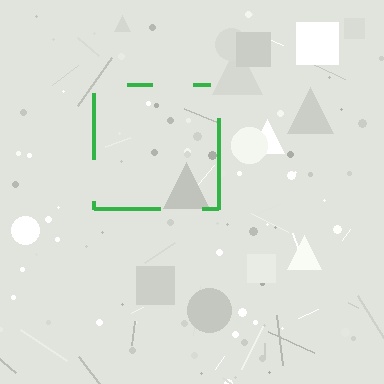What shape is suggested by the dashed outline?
The dashed outline suggests a square.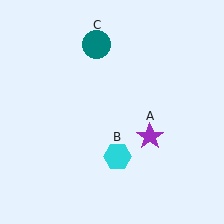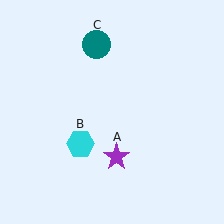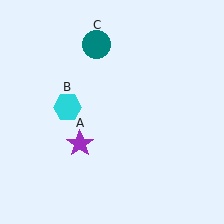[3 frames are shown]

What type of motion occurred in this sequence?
The purple star (object A), cyan hexagon (object B) rotated clockwise around the center of the scene.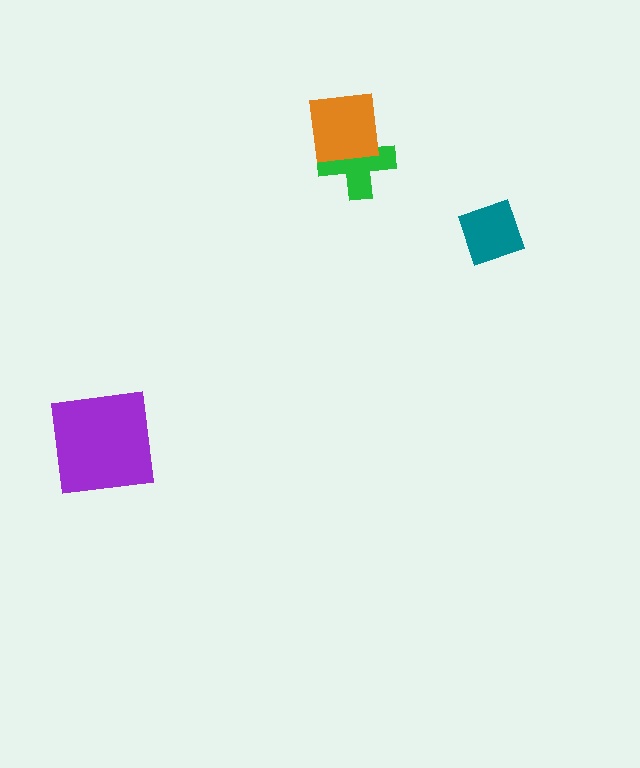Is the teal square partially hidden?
No, no other shape covers it.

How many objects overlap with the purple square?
0 objects overlap with the purple square.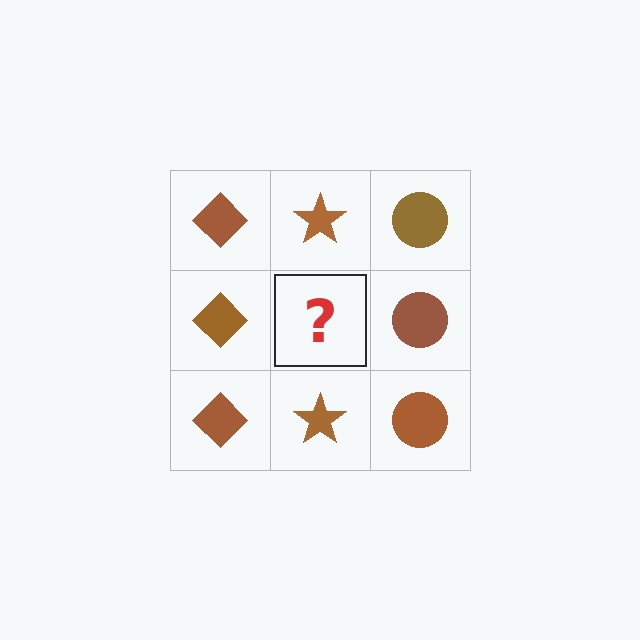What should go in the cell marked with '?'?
The missing cell should contain a brown star.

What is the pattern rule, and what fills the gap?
The rule is that each column has a consistent shape. The gap should be filled with a brown star.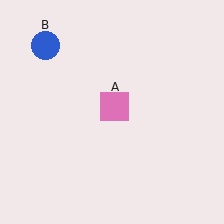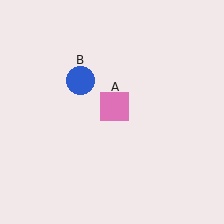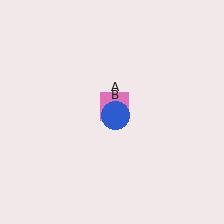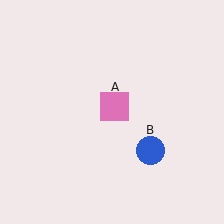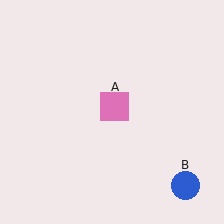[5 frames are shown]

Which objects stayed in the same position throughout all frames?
Pink square (object A) remained stationary.